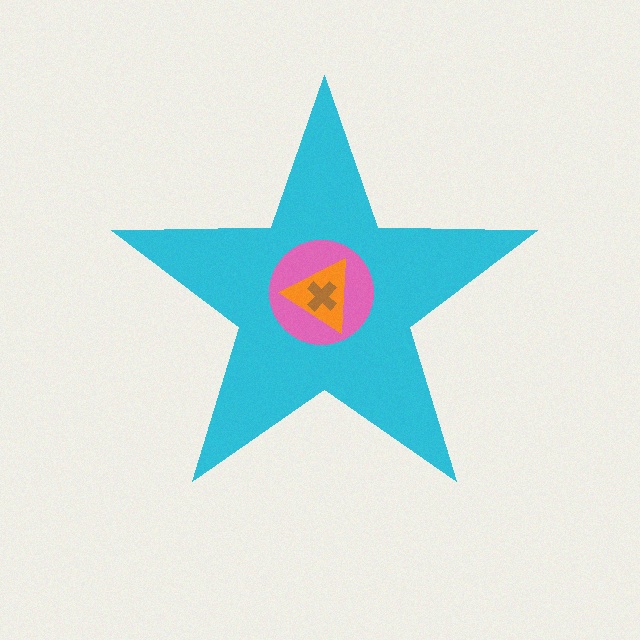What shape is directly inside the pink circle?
The orange triangle.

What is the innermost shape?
The brown cross.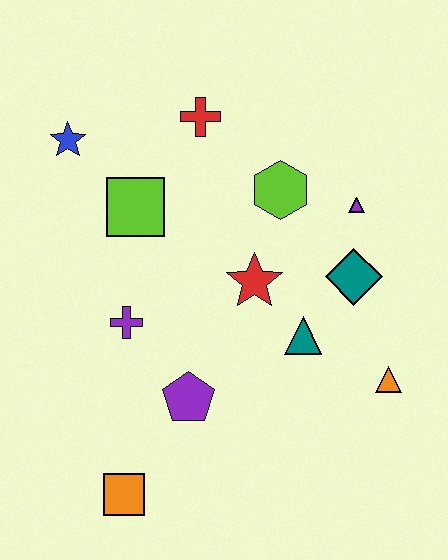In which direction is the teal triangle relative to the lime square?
The teal triangle is to the right of the lime square.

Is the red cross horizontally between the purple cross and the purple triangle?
Yes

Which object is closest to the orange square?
The purple pentagon is closest to the orange square.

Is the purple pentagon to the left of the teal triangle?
Yes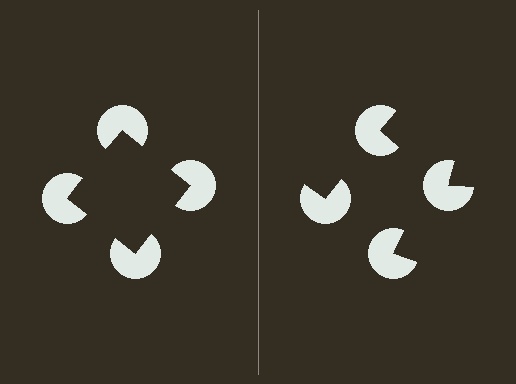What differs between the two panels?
The pac-man discs are positioned identically on both sides; only the wedge orientations differ. On the left they align to a square; on the right they are misaligned.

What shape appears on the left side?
An illusory square.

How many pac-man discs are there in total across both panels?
8 — 4 on each side.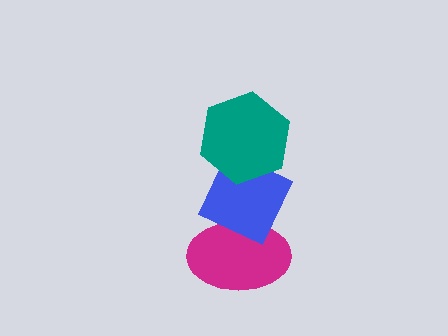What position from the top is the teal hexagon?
The teal hexagon is 1st from the top.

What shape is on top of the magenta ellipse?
The blue diamond is on top of the magenta ellipse.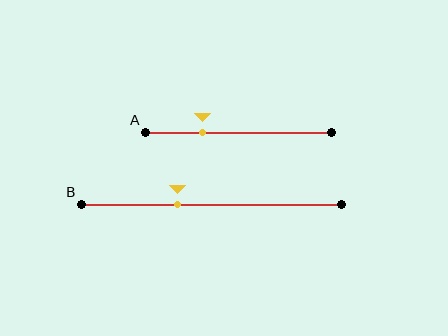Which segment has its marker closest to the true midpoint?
Segment B has its marker closest to the true midpoint.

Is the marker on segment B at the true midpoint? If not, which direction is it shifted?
No, the marker on segment B is shifted to the left by about 13% of the segment length.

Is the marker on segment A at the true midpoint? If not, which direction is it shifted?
No, the marker on segment A is shifted to the left by about 19% of the segment length.